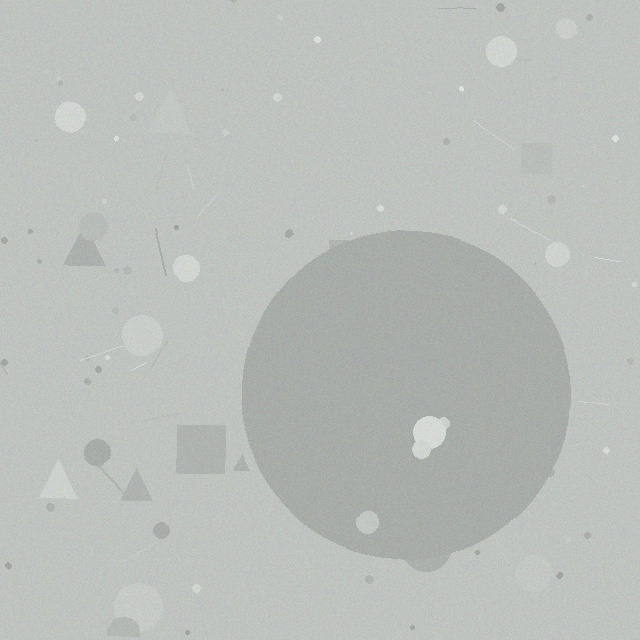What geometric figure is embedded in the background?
A circle is embedded in the background.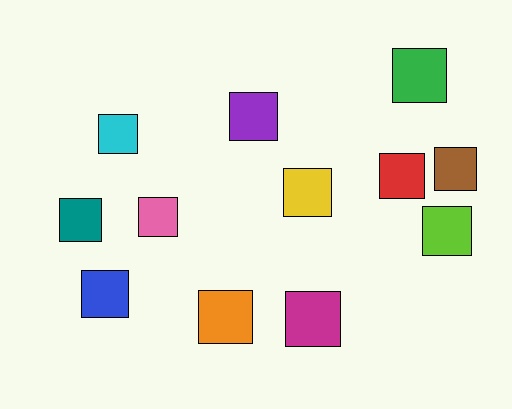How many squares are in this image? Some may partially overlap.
There are 12 squares.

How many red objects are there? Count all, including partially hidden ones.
There is 1 red object.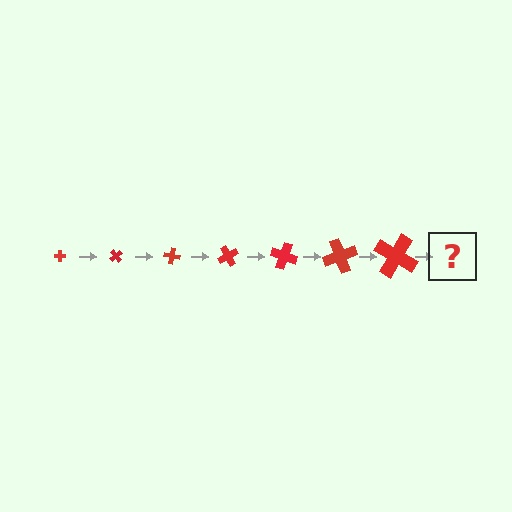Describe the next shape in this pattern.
It should be a cross, larger than the previous one and rotated 350 degrees from the start.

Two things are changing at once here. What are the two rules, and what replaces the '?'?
The two rules are that the cross grows larger each step and it rotates 50 degrees each step. The '?' should be a cross, larger than the previous one and rotated 350 degrees from the start.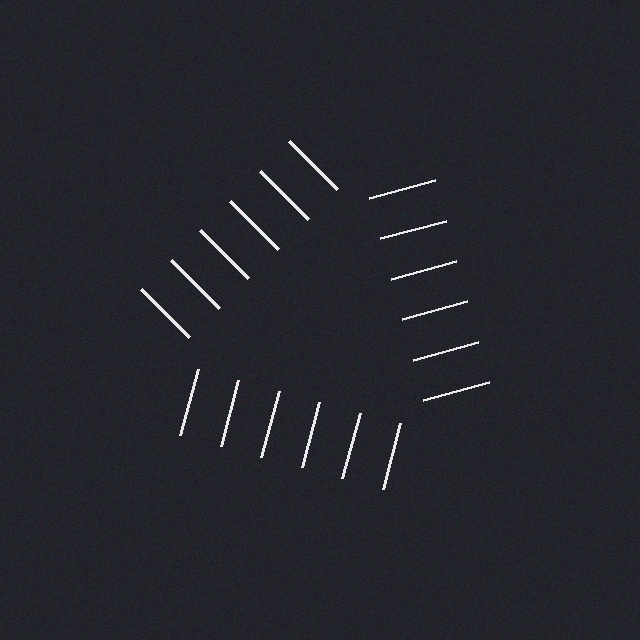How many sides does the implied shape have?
3 sides — the line-ends trace a triangle.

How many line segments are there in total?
18 — 6 along each of the 3 edges.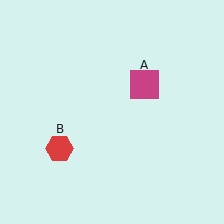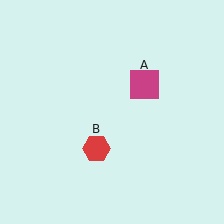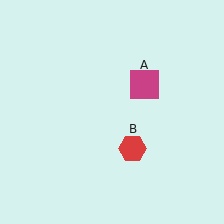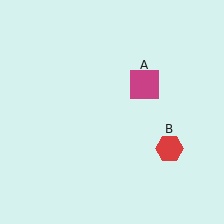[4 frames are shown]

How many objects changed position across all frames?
1 object changed position: red hexagon (object B).